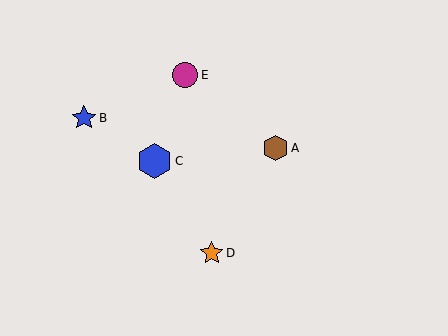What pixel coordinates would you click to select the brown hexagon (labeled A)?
Click at (275, 148) to select the brown hexagon A.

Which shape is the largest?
The blue hexagon (labeled C) is the largest.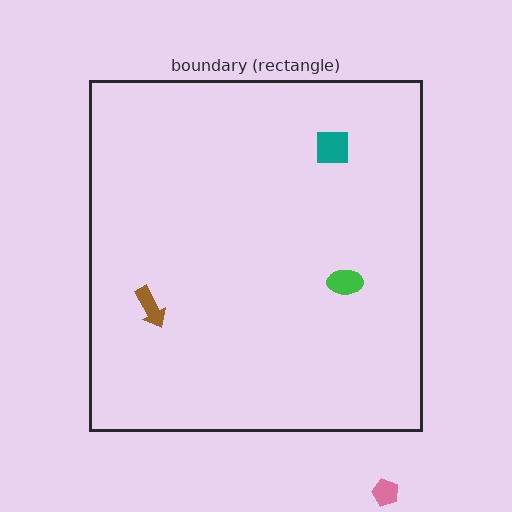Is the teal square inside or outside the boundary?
Inside.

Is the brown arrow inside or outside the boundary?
Inside.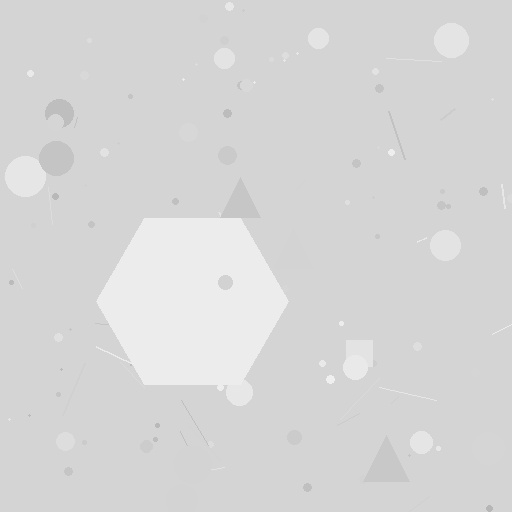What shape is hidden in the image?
A hexagon is hidden in the image.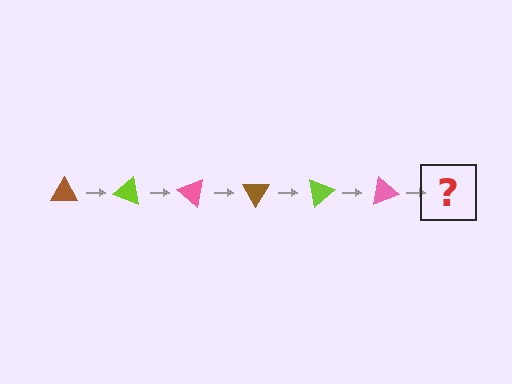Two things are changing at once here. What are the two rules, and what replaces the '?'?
The two rules are that it rotates 20 degrees each step and the color cycles through brown, lime, and pink. The '?' should be a brown triangle, rotated 120 degrees from the start.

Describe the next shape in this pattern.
It should be a brown triangle, rotated 120 degrees from the start.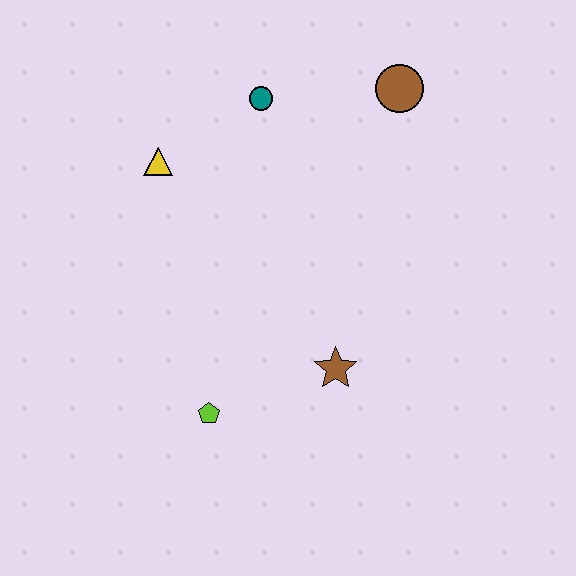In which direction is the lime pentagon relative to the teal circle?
The lime pentagon is below the teal circle.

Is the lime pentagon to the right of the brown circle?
No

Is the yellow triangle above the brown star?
Yes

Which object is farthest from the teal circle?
The lime pentagon is farthest from the teal circle.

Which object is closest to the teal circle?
The yellow triangle is closest to the teal circle.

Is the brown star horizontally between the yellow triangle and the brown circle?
Yes